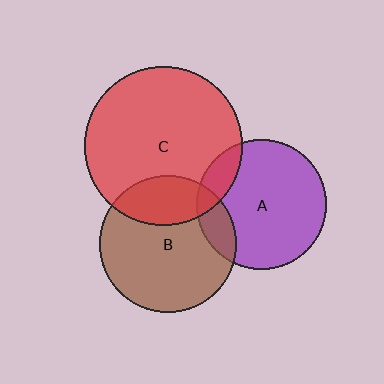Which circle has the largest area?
Circle C (red).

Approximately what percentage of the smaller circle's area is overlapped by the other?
Approximately 25%.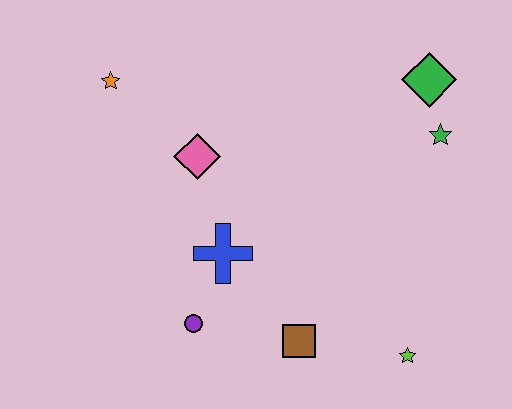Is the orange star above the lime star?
Yes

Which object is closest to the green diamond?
The green star is closest to the green diamond.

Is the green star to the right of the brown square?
Yes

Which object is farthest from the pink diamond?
The lime star is farthest from the pink diamond.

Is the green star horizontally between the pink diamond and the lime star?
No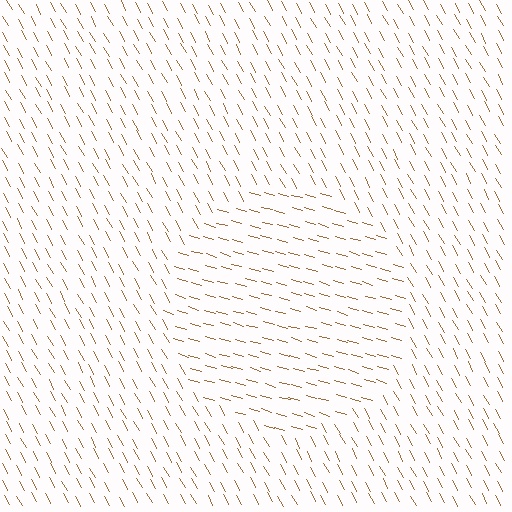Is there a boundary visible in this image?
Yes, there is a texture boundary formed by a change in line orientation.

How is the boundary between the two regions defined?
The boundary is defined purely by a change in line orientation (approximately 45 degrees difference). All lines are the same color and thickness.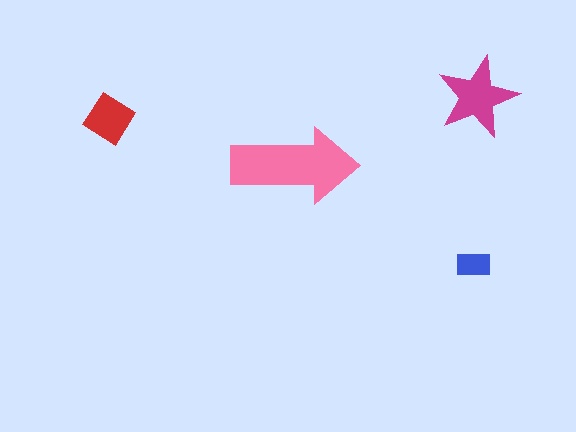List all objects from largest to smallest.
The pink arrow, the magenta star, the red diamond, the blue rectangle.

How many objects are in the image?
There are 4 objects in the image.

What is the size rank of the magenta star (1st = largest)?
2nd.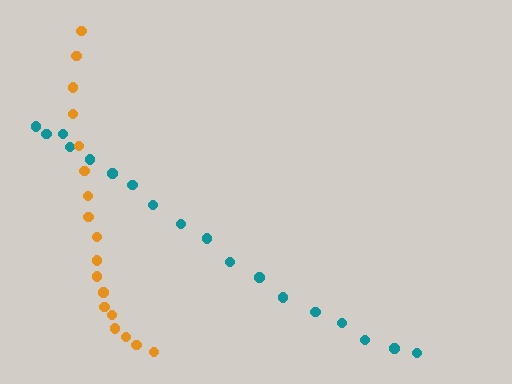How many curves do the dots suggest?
There are 2 distinct paths.